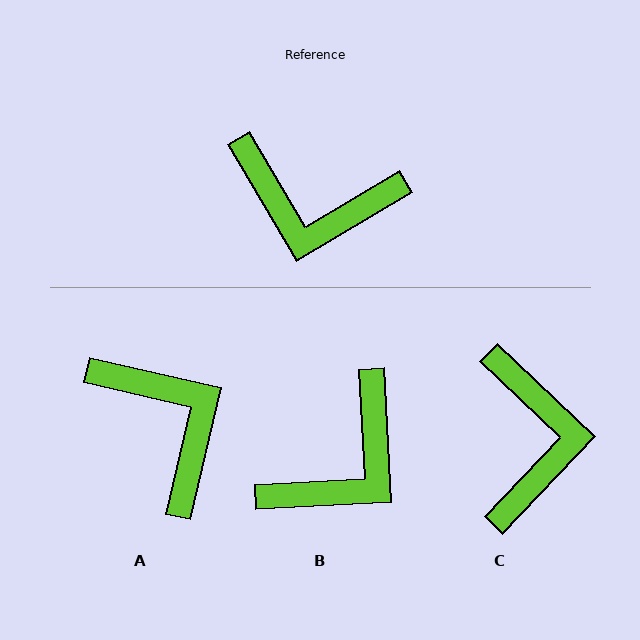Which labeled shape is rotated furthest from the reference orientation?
A, about 137 degrees away.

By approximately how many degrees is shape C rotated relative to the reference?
Approximately 106 degrees counter-clockwise.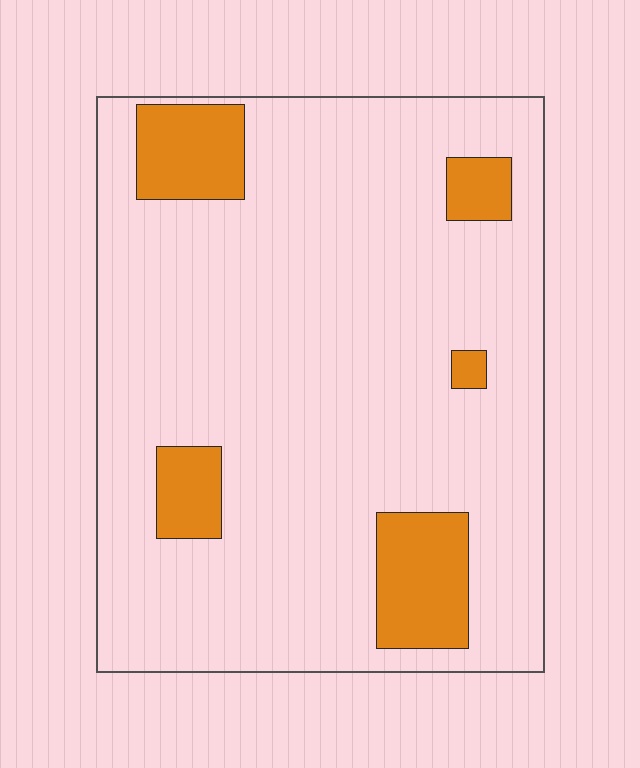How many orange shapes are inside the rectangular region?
5.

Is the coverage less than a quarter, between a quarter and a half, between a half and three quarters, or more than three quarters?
Less than a quarter.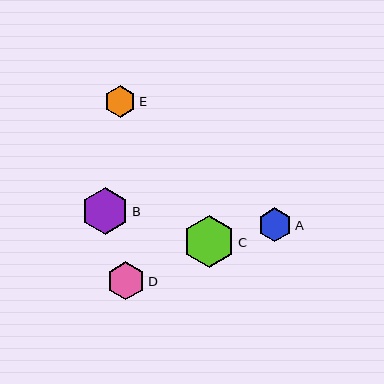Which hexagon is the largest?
Hexagon C is the largest with a size of approximately 52 pixels.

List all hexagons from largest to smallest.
From largest to smallest: C, B, D, A, E.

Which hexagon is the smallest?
Hexagon E is the smallest with a size of approximately 31 pixels.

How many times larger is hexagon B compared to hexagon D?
Hexagon B is approximately 1.3 times the size of hexagon D.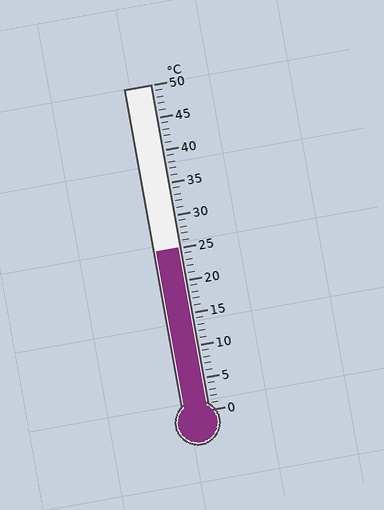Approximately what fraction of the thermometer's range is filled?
The thermometer is filled to approximately 50% of its range.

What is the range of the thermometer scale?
The thermometer scale ranges from 0°C to 50°C.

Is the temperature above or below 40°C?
The temperature is below 40°C.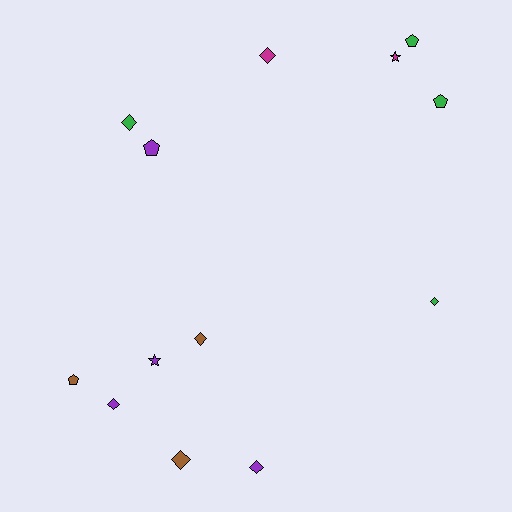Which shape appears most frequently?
Diamond, with 7 objects.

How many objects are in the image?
There are 13 objects.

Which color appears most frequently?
Green, with 4 objects.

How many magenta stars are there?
There is 1 magenta star.